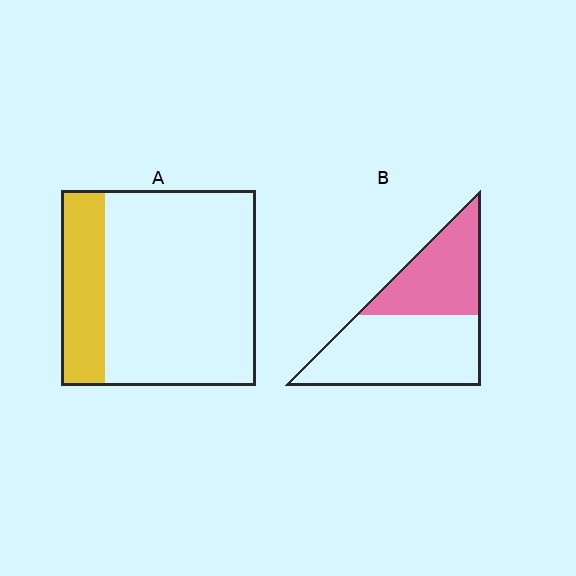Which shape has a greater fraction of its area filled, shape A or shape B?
Shape B.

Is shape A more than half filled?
No.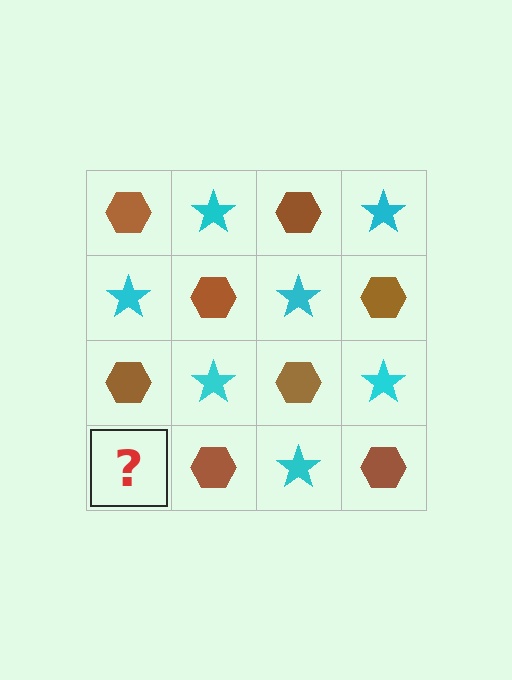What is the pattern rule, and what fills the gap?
The rule is that it alternates brown hexagon and cyan star in a checkerboard pattern. The gap should be filled with a cyan star.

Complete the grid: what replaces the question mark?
The question mark should be replaced with a cyan star.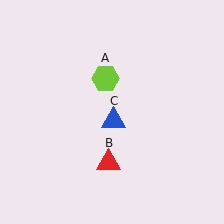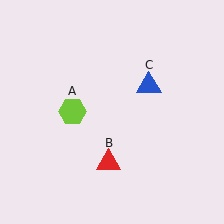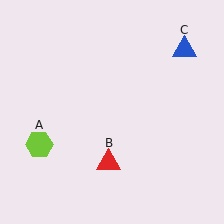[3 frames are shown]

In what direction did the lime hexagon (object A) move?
The lime hexagon (object A) moved down and to the left.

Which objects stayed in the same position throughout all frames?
Red triangle (object B) remained stationary.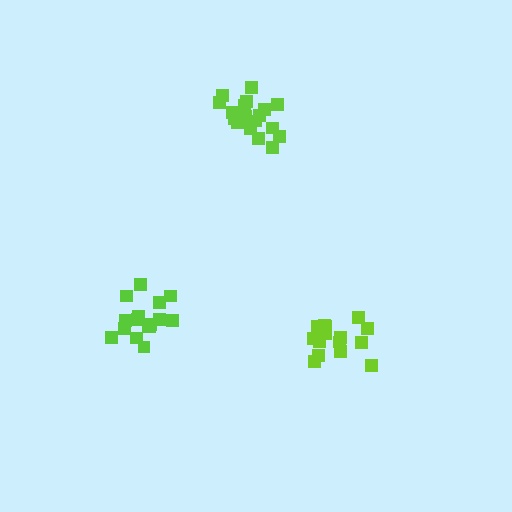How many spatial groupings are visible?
There are 3 spatial groupings.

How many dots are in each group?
Group 1: 16 dots, Group 2: 16 dots, Group 3: 18 dots (50 total).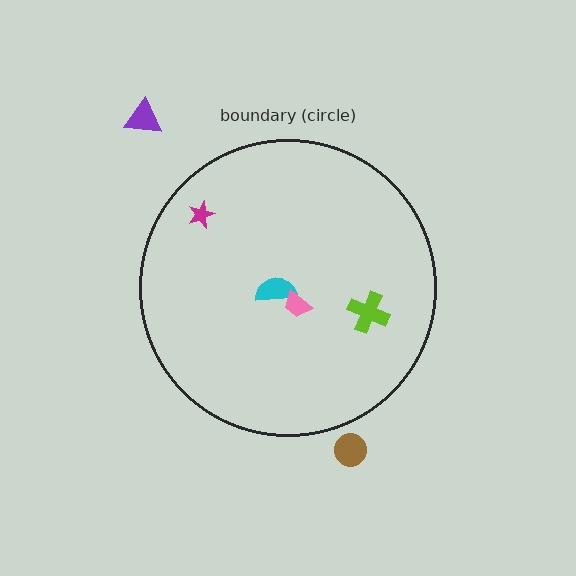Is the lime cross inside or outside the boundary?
Inside.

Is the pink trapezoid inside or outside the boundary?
Inside.